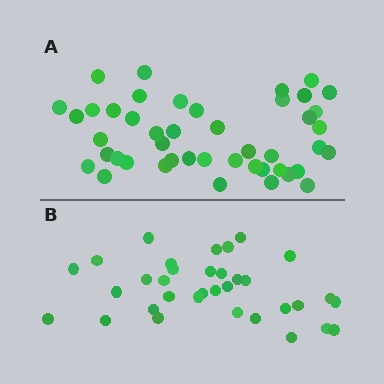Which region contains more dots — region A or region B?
Region A (the top region) has more dots.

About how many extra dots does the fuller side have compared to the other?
Region A has roughly 12 or so more dots than region B.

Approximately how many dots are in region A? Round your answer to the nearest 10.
About 40 dots. (The exact count is 45, which rounds to 40.)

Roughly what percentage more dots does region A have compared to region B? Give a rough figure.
About 30% more.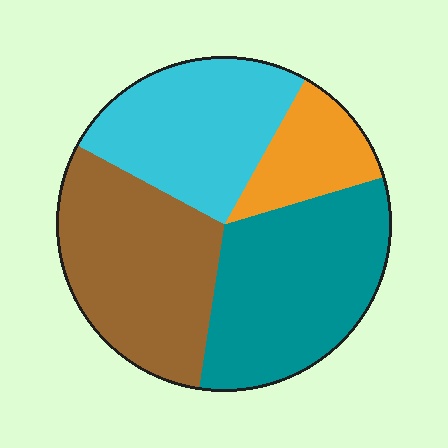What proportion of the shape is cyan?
Cyan takes up about one quarter (1/4) of the shape.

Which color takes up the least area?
Orange, at roughly 10%.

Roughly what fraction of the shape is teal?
Teal takes up about one third (1/3) of the shape.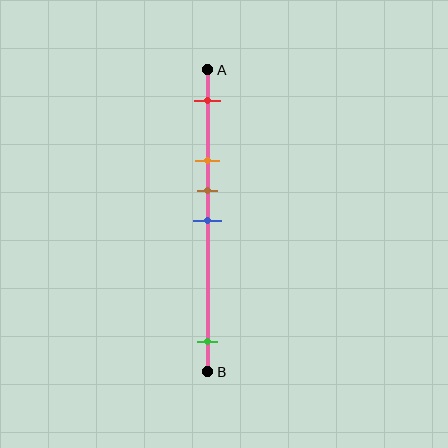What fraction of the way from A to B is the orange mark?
The orange mark is approximately 30% (0.3) of the way from A to B.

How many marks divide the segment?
There are 5 marks dividing the segment.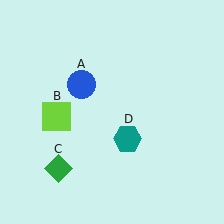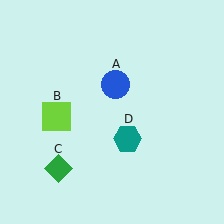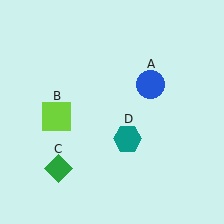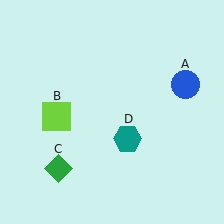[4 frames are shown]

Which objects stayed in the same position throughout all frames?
Lime square (object B) and green diamond (object C) and teal hexagon (object D) remained stationary.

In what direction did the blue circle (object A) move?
The blue circle (object A) moved right.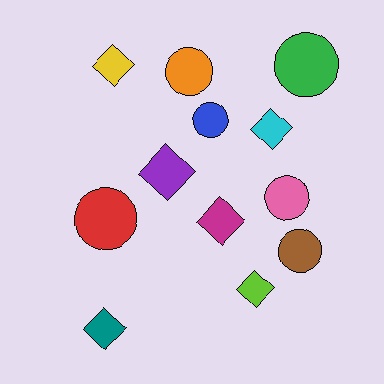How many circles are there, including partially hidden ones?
There are 6 circles.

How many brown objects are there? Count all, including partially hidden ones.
There is 1 brown object.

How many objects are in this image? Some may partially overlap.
There are 12 objects.